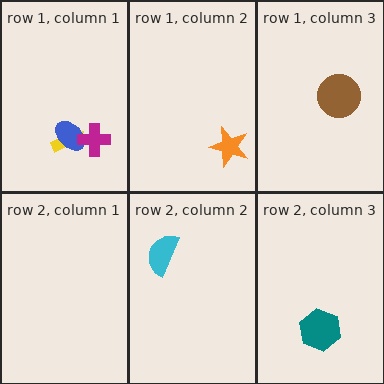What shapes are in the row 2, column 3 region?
The teal hexagon.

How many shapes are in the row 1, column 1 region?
3.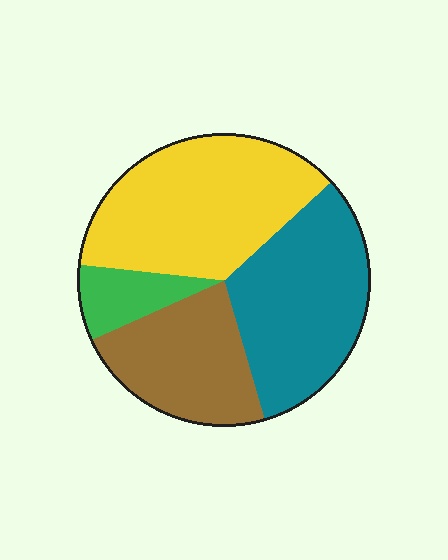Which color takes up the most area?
Yellow, at roughly 35%.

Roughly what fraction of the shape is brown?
Brown covers roughly 25% of the shape.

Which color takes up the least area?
Green, at roughly 10%.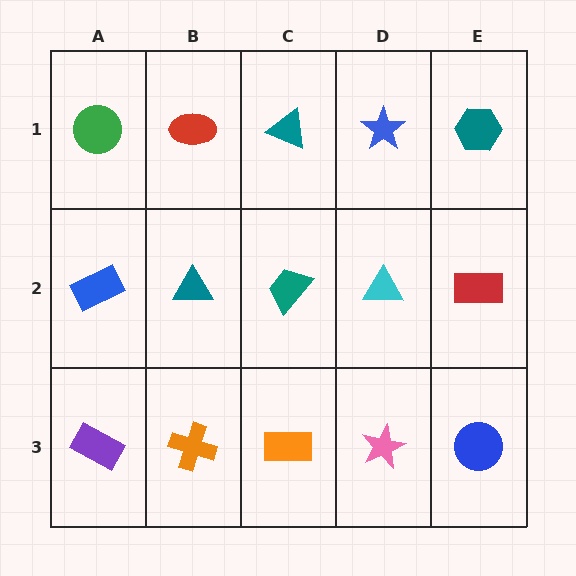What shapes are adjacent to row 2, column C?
A teal triangle (row 1, column C), an orange rectangle (row 3, column C), a teal triangle (row 2, column B), a cyan triangle (row 2, column D).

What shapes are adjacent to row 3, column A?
A blue rectangle (row 2, column A), an orange cross (row 3, column B).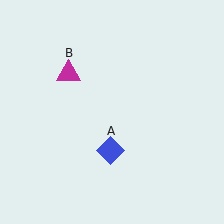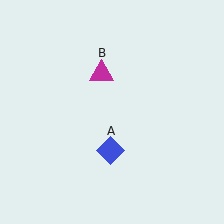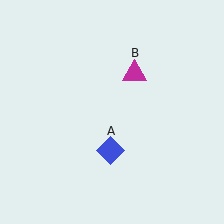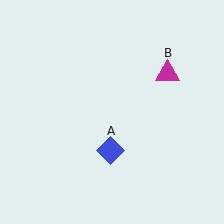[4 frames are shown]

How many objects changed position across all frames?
1 object changed position: magenta triangle (object B).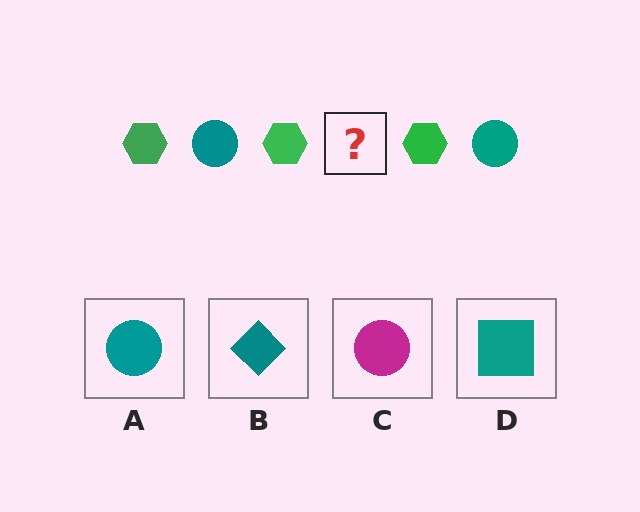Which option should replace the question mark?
Option A.